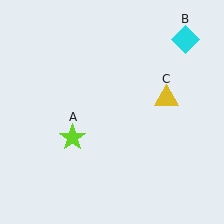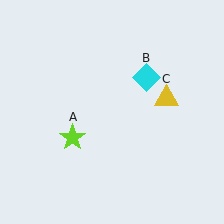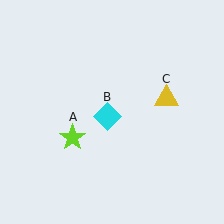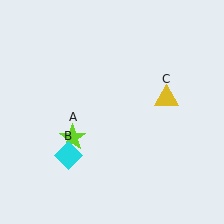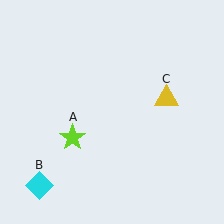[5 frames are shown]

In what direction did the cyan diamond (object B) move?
The cyan diamond (object B) moved down and to the left.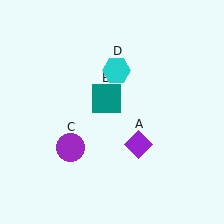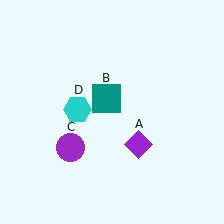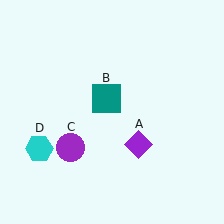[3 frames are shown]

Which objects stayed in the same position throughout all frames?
Purple diamond (object A) and teal square (object B) and purple circle (object C) remained stationary.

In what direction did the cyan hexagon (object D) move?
The cyan hexagon (object D) moved down and to the left.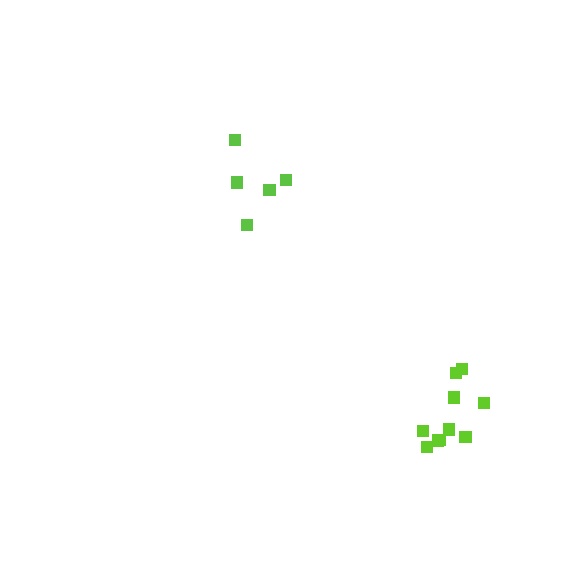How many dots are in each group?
Group 1: 5 dots, Group 2: 10 dots (15 total).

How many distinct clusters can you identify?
There are 2 distinct clusters.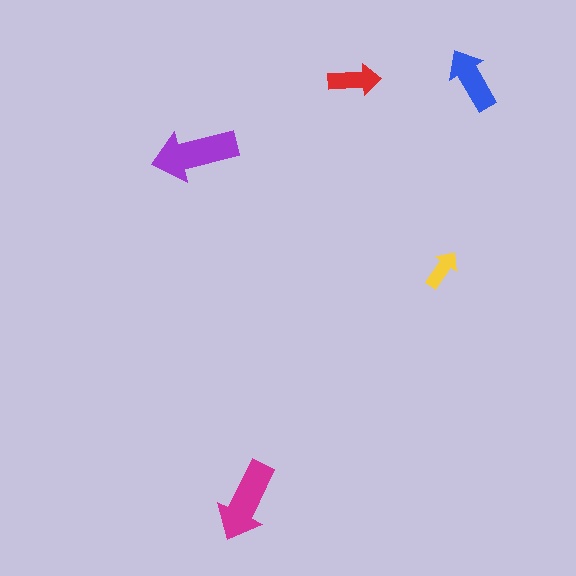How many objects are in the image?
There are 5 objects in the image.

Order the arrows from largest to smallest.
the purple one, the magenta one, the blue one, the red one, the yellow one.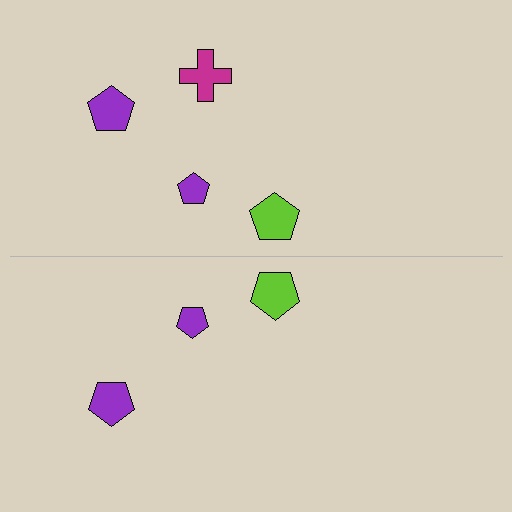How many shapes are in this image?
There are 7 shapes in this image.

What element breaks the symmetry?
A magenta cross is missing from the bottom side.